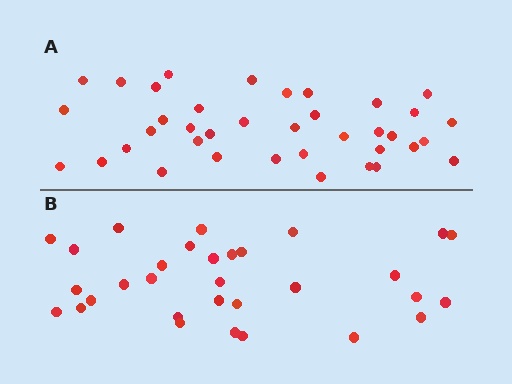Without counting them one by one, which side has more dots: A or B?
Region A (the top region) has more dots.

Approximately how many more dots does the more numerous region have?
Region A has roughly 8 or so more dots than region B.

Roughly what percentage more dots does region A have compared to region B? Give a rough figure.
About 25% more.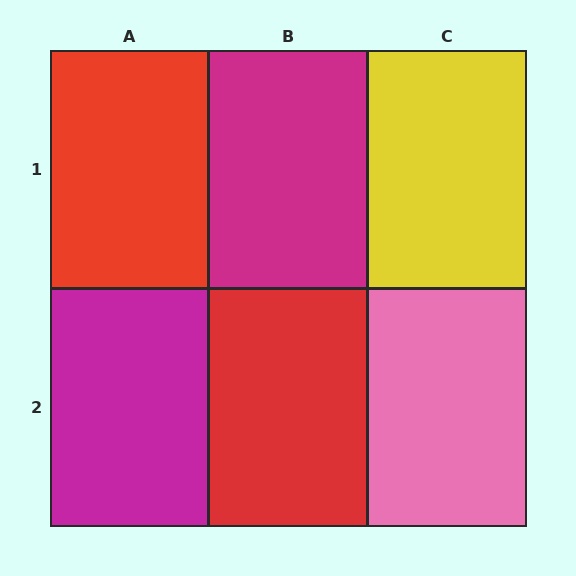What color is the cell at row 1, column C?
Yellow.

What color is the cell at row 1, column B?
Magenta.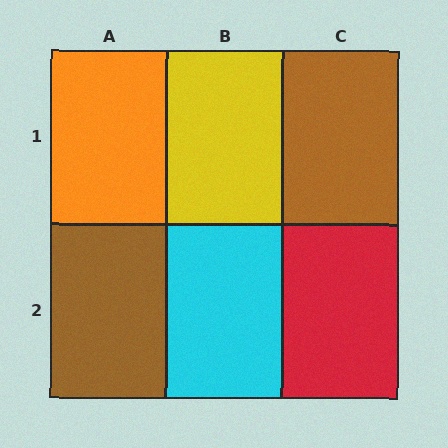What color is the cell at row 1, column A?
Orange.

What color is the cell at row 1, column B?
Yellow.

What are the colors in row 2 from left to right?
Brown, cyan, red.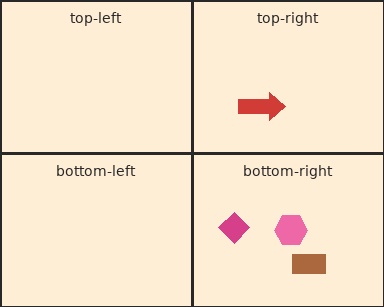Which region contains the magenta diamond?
The bottom-right region.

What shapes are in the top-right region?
The red arrow.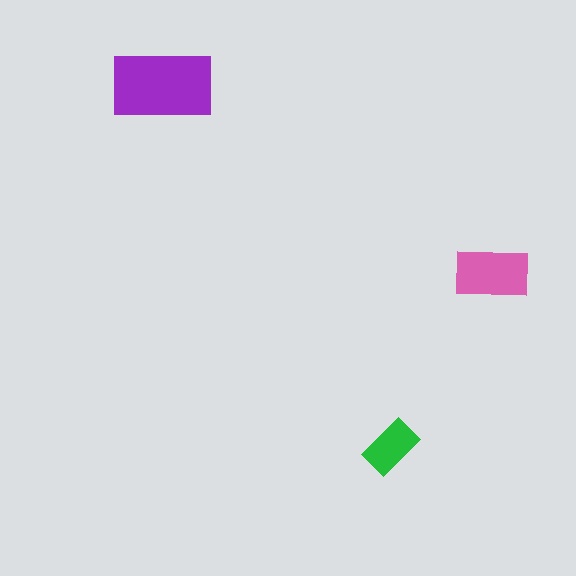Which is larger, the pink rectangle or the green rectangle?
The pink one.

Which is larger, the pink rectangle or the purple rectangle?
The purple one.